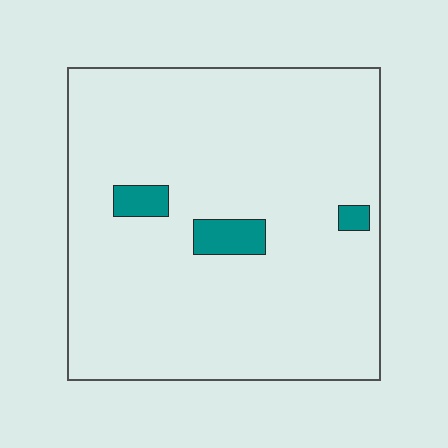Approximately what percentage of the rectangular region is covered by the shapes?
Approximately 5%.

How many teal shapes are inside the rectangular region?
3.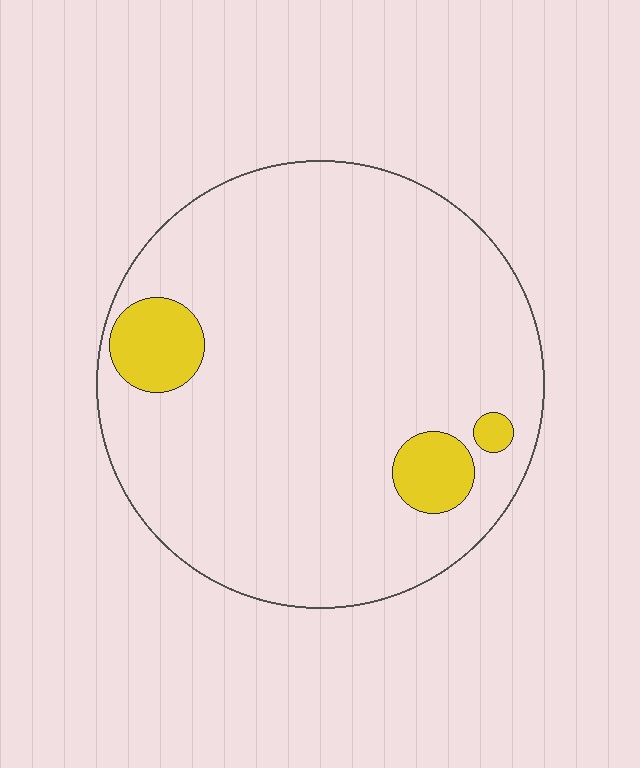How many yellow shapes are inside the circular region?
3.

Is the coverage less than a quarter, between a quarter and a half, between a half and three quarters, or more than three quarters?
Less than a quarter.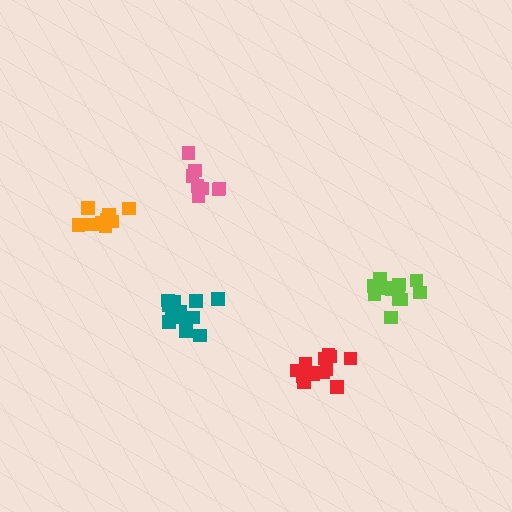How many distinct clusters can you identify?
There are 5 distinct clusters.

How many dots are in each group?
Group 1: 8 dots, Group 2: 9 dots, Group 3: 12 dots, Group 4: 14 dots, Group 5: 14 dots (57 total).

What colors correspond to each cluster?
The clusters are colored: pink, orange, lime, teal, red.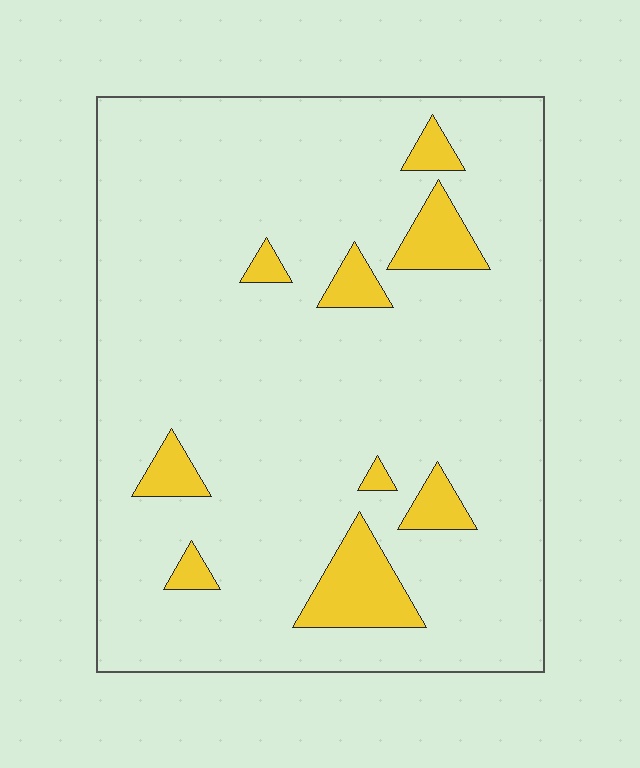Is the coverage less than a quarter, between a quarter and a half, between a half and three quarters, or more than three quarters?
Less than a quarter.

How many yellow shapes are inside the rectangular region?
9.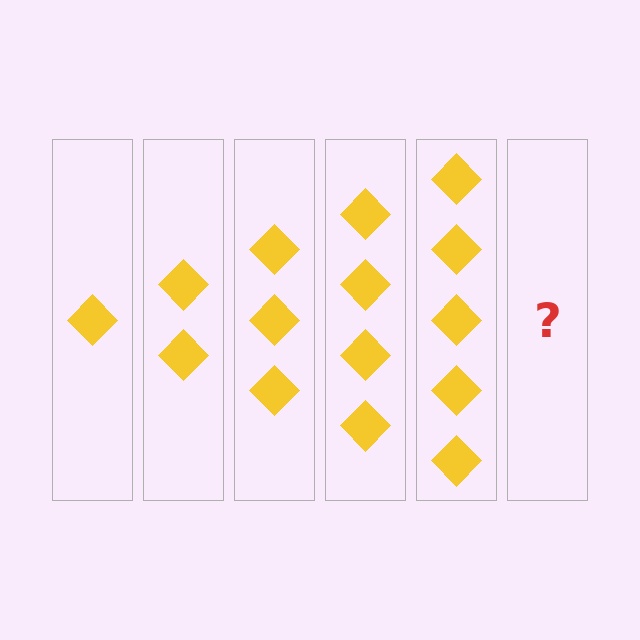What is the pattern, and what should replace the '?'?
The pattern is that each step adds one more diamond. The '?' should be 6 diamonds.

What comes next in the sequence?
The next element should be 6 diamonds.